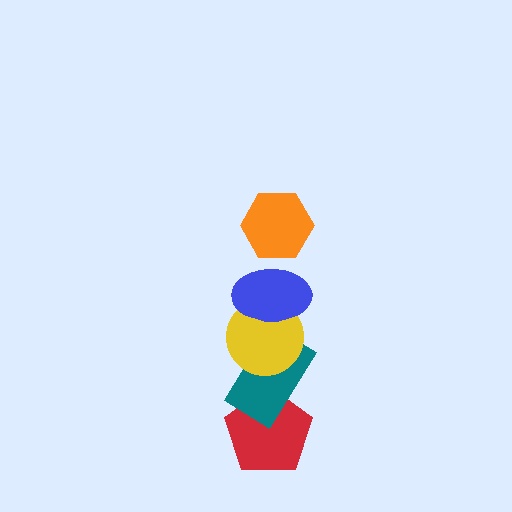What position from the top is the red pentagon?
The red pentagon is 5th from the top.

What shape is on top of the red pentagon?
The teal rectangle is on top of the red pentagon.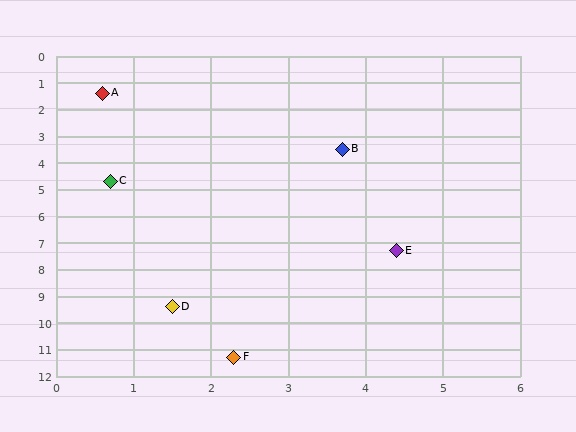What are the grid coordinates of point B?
Point B is at approximately (3.7, 3.5).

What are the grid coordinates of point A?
Point A is at approximately (0.6, 1.4).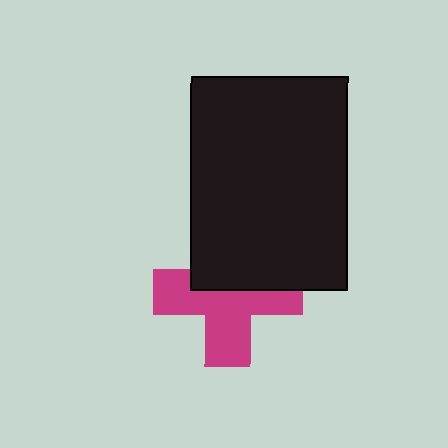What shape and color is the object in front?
The object in front is a black rectangle.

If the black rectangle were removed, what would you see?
You would see the complete magenta cross.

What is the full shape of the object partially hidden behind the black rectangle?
The partially hidden object is a magenta cross.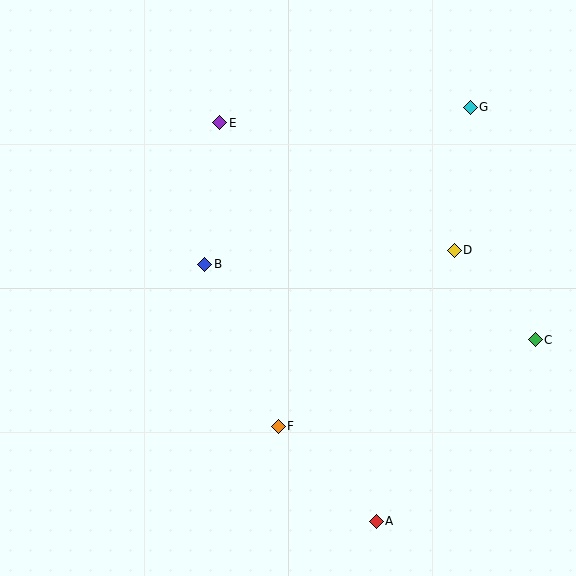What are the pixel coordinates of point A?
Point A is at (376, 521).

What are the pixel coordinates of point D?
Point D is at (454, 250).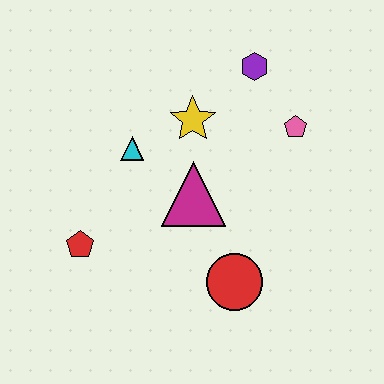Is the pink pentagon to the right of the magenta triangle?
Yes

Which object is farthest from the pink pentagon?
The red pentagon is farthest from the pink pentagon.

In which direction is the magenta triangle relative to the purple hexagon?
The magenta triangle is below the purple hexagon.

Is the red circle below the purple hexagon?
Yes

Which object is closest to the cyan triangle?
The yellow star is closest to the cyan triangle.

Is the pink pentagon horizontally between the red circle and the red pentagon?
No